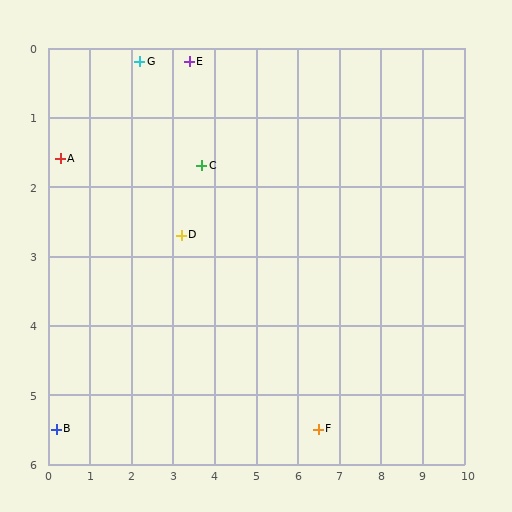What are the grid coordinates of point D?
Point D is at approximately (3.2, 2.7).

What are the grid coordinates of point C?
Point C is at approximately (3.7, 1.7).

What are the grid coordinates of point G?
Point G is at approximately (2.2, 0.2).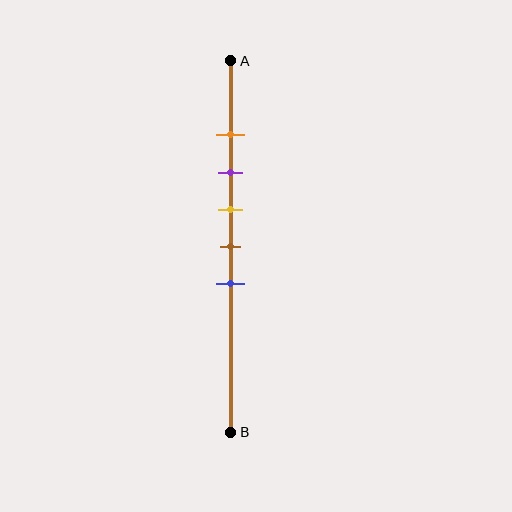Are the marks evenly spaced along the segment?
Yes, the marks are approximately evenly spaced.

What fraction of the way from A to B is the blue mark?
The blue mark is approximately 60% (0.6) of the way from A to B.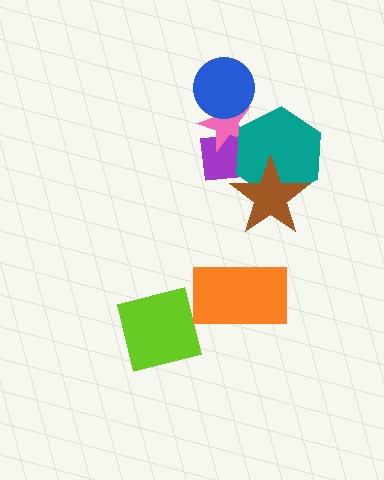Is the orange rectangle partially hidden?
No, no other shape covers it.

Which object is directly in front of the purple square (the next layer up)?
The pink star is directly in front of the purple square.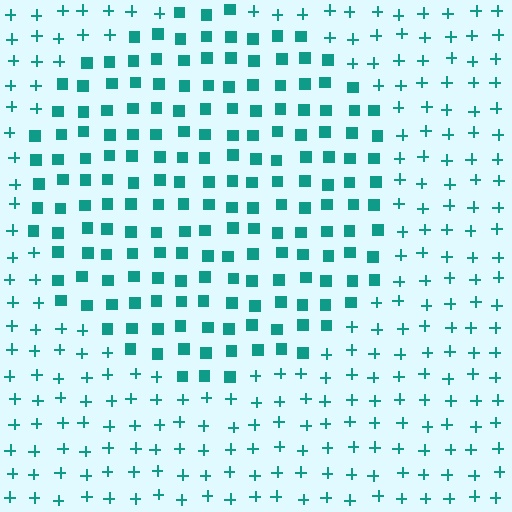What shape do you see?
I see a circle.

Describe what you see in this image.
The image is filled with small teal elements arranged in a uniform grid. A circle-shaped region contains squares, while the surrounding area contains plus signs. The boundary is defined purely by the change in element shape.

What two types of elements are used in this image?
The image uses squares inside the circle region and plus signs outside it.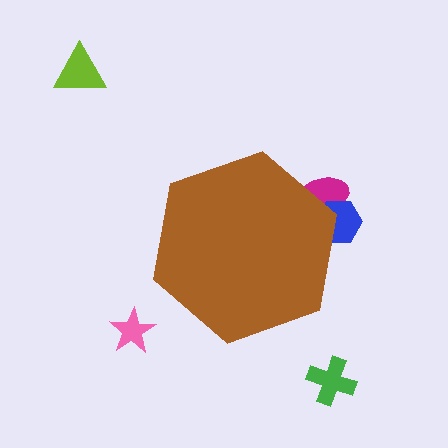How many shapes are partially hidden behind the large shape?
2 shapes are partially hidden.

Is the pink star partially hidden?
No, the pink star is fully visible.